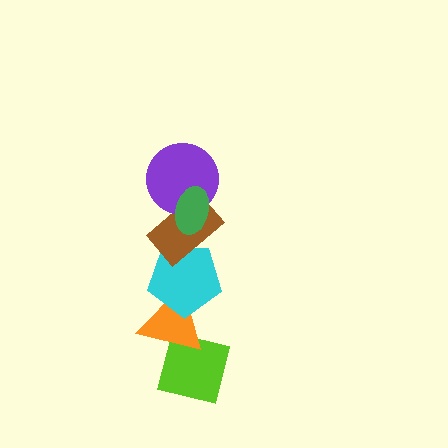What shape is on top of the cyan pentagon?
The brown rectangle is on top of the cyan pentagon.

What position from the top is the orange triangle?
The orange triangle is 5th from the top.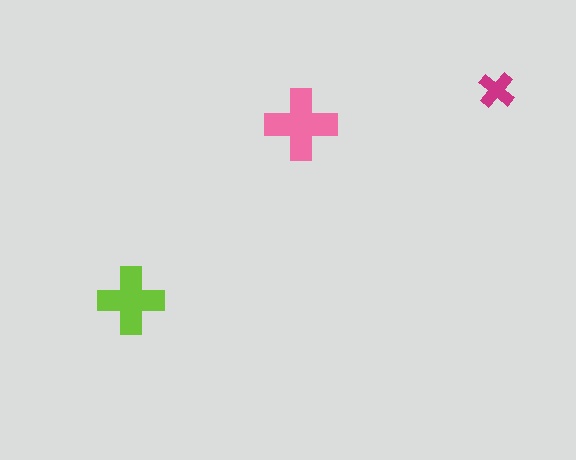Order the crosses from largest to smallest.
the pink one, the lime one, the magenta one.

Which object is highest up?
The magenta cross is topmost.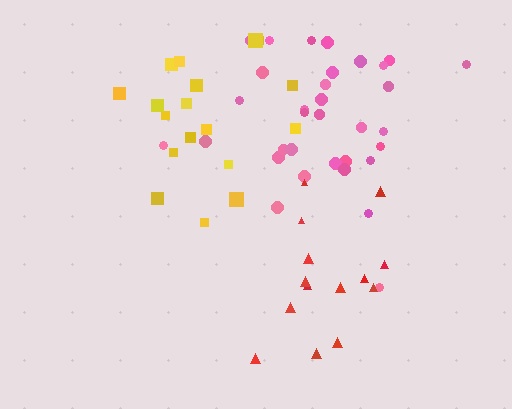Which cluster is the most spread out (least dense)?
Yellow.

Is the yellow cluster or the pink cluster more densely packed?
Pink.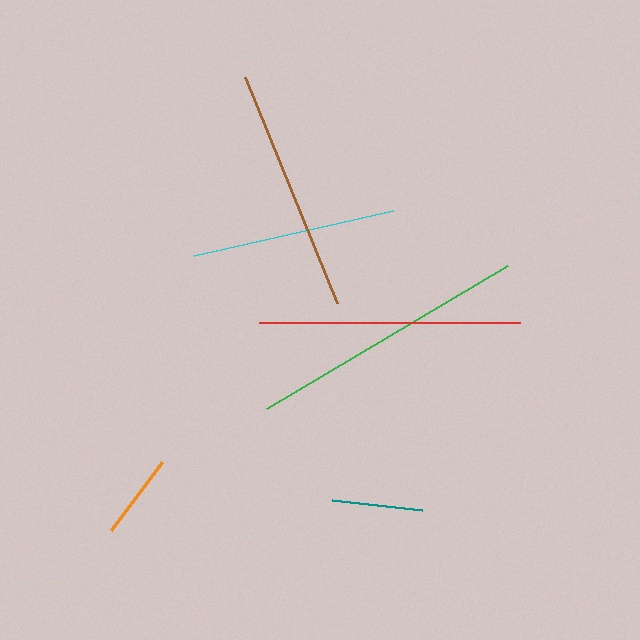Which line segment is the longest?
The green line is the longest at approximately 280 pixels.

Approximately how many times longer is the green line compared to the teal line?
The green line is approximately 3.1 times the length of the teal line.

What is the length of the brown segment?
The brown segment is approximately 244 pixels long.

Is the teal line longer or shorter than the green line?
The green line is longer than the teal line.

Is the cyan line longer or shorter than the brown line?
The brown line is longer than the cyan line.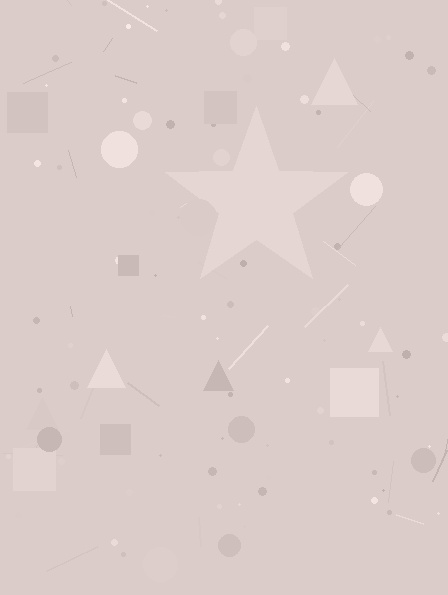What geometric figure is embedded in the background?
A star is embedded in the background.